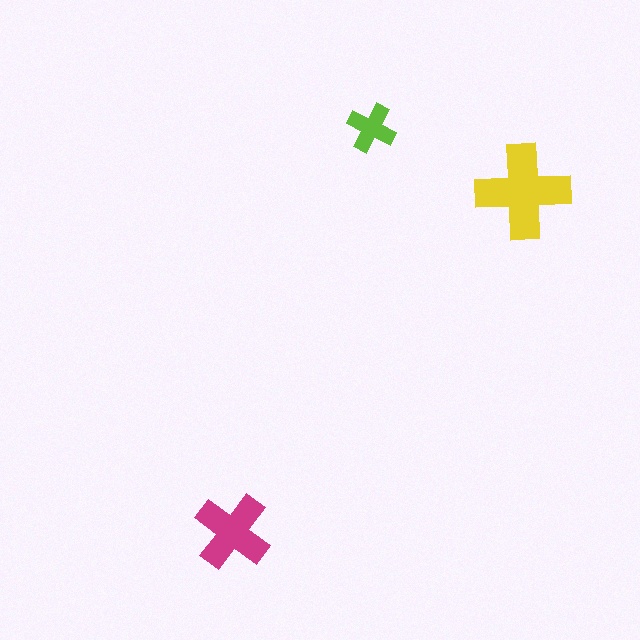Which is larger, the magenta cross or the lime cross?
The magenta one.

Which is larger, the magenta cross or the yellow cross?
The yellow one.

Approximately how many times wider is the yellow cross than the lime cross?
About 2 times wider.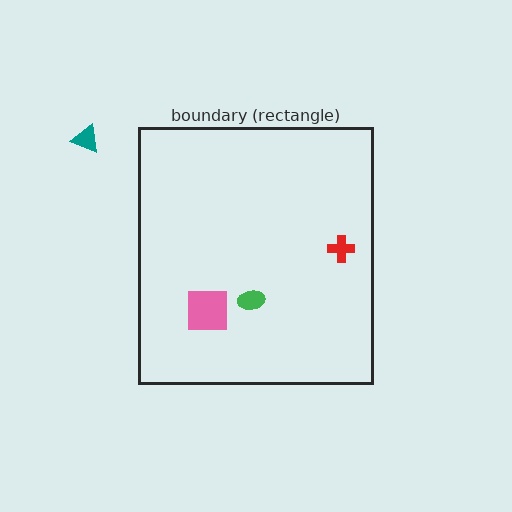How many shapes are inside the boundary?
3 inside, 1 outside.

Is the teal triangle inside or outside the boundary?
Outside.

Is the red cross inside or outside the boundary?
Inside.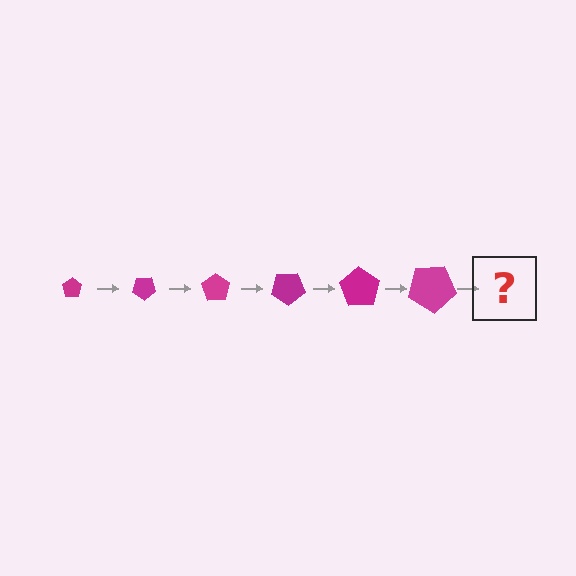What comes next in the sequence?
The next element should be a pentagon, larger than the previous one and rotated 210 degrees from the start.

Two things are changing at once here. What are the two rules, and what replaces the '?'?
The two rules are that the pentagon grows larger each step and it rotates 35 degrees each step. The '?' should be a pentagon, larger than the previous one and rotated 210 degrees from the start.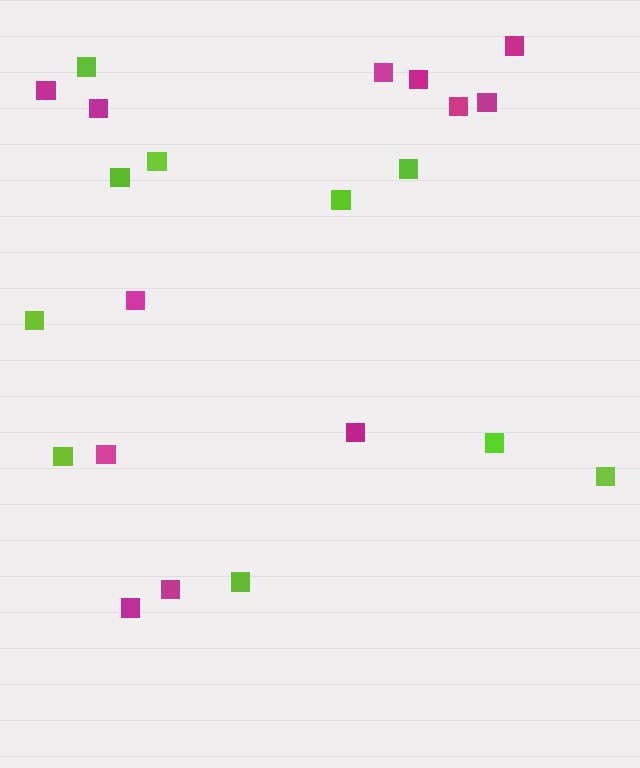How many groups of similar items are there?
There are 2 groups: one group of lime squares (10) and one group of magenta squares (12).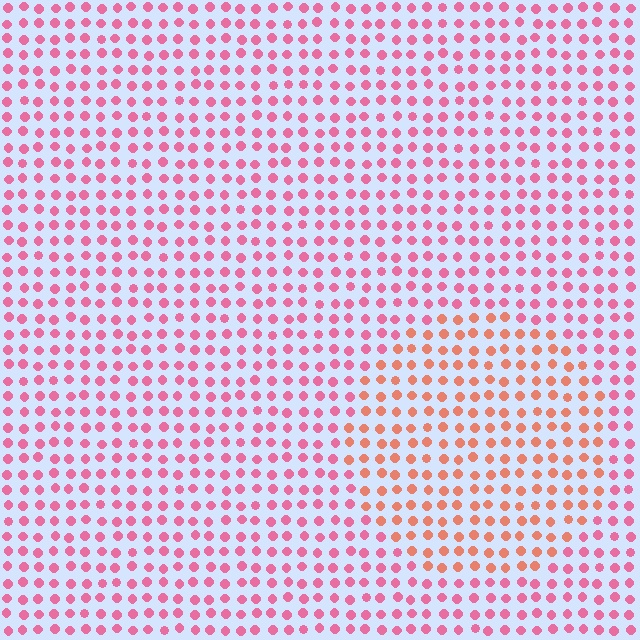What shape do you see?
I see a circle.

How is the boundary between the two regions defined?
The boundary is defined purely by a slight shift in hue (about 34 degrees). Spacing, size, and orientation are identical on both sides.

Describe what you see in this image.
The image is filled with small pink elements in a uniform arrangement. A circle-shaped region is visible where the elements are tinted to a slightly different hue, forming a subtle color boundary.